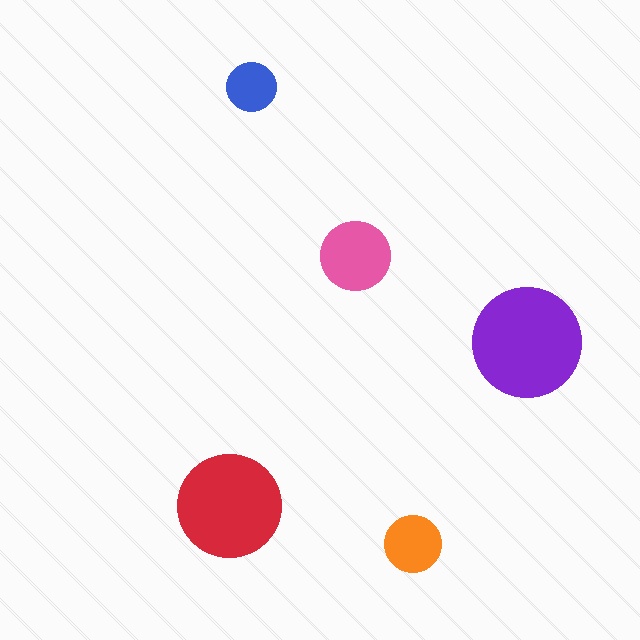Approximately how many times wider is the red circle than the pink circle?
About 1.5 times wider.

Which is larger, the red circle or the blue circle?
The red one.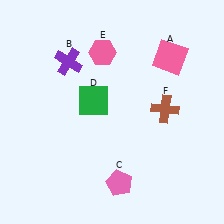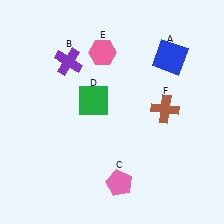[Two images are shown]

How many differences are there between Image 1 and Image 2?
There is 1 difference between the two images.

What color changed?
The square (A) changed from pink in Image 1 to blue in Image 2.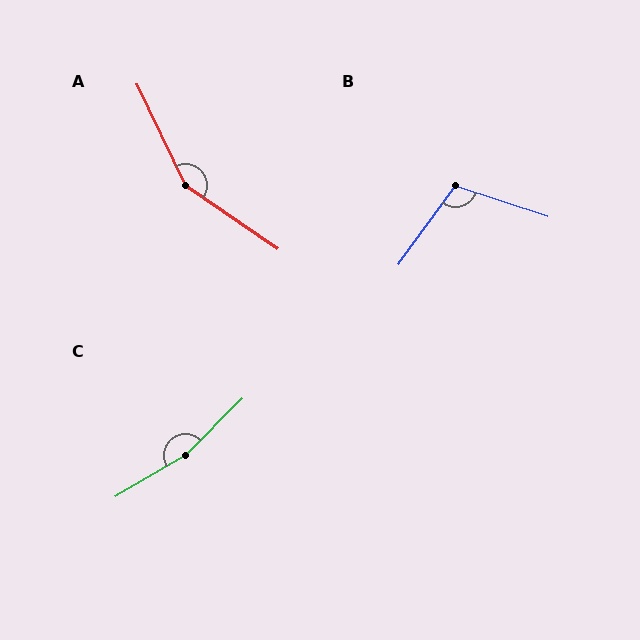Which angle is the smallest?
B, at approximately 108 degrees.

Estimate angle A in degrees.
Approximately 150 degrees.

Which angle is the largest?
C, at approximately 165 degrees.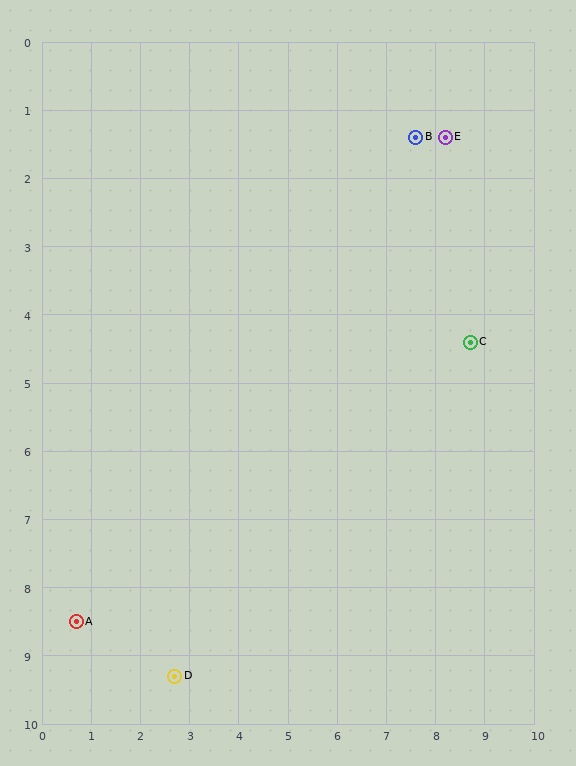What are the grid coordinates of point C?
Point C is at approximately (8.7, 4.4).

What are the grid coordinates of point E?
Point E is at approximately (8.2, 1.4).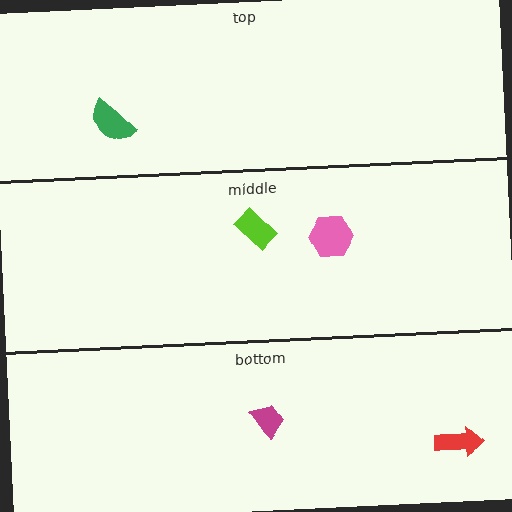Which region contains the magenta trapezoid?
The bottom region.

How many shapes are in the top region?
1.